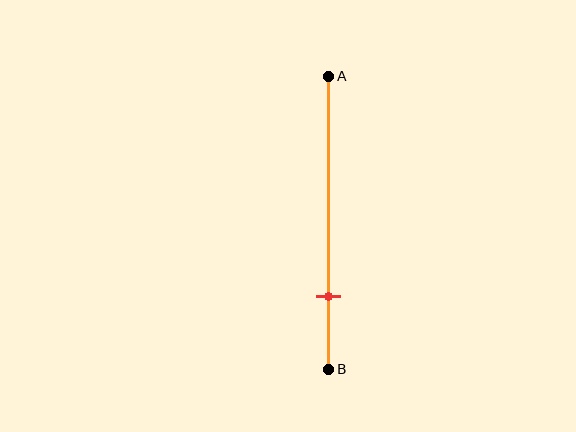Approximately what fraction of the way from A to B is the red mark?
The red mark is approximately 75% of the way from A to B.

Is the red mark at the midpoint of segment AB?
No, the mark is at about 75% from A, not at the 50% midpoint.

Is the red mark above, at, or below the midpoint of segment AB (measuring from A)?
The red mark is below the midpoint of segment AB.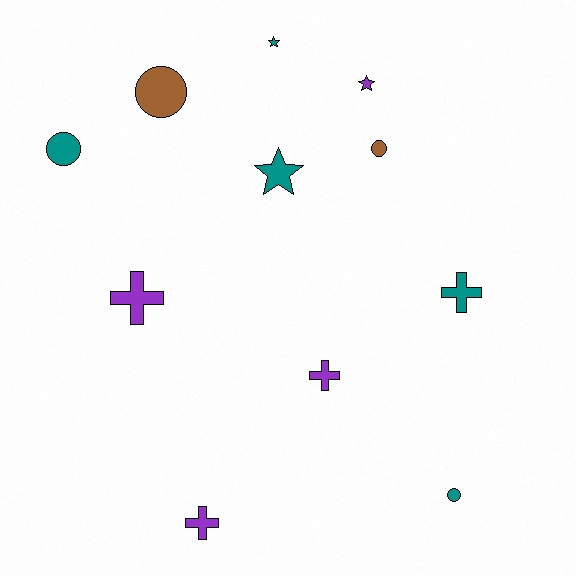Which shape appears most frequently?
Circle, with 4 objects.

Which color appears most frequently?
Teal, with 5 objects.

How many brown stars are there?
There are no brown stars.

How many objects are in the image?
There are 11 objects.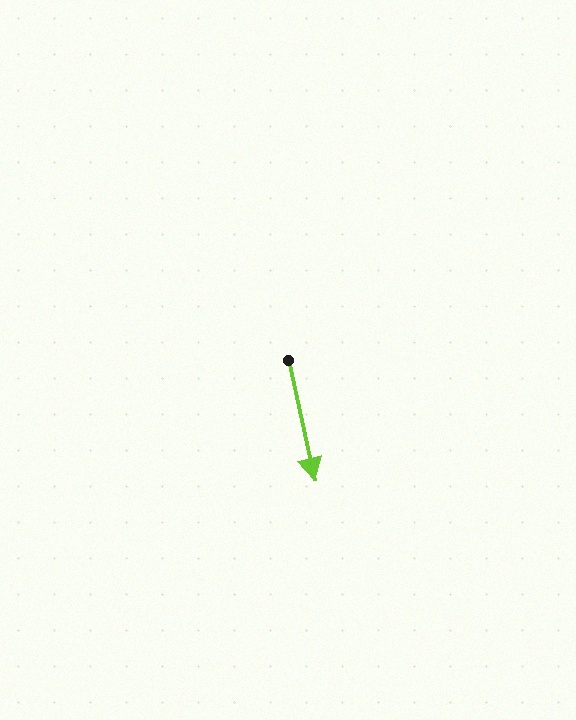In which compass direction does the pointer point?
South.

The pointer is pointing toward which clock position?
Roughly 6 o'clock.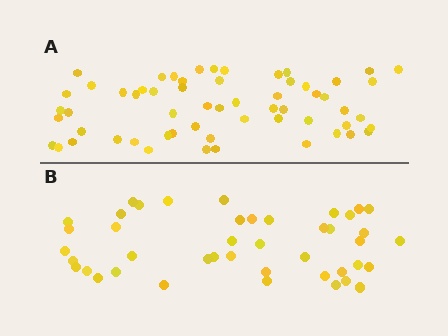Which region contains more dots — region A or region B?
Region A (the top region) has more dots.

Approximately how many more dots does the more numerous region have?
Region A has approximately 15 more dots than region B.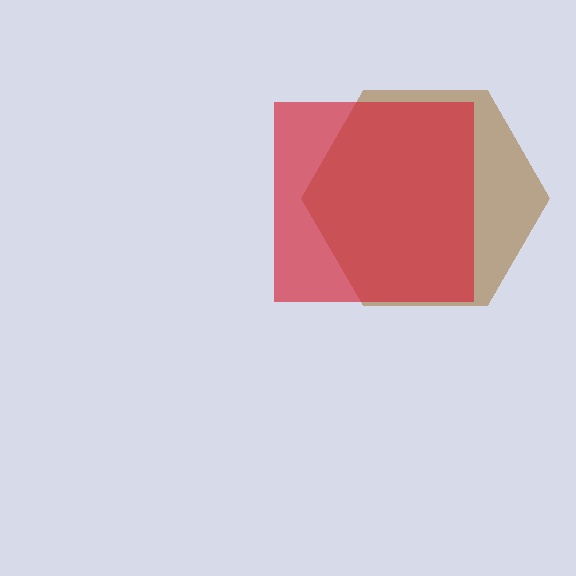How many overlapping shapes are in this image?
There are 2 overlapping shapes in the image.